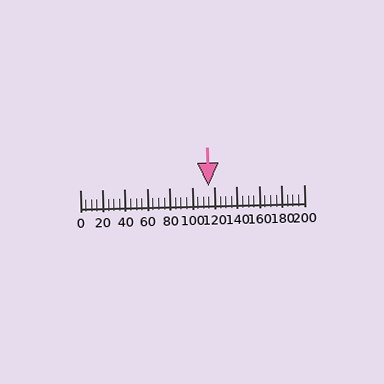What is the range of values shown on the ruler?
The ruler shows values from 0 to 200.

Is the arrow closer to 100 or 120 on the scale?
The arrow is closer to 120.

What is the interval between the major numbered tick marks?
The major tick marks are spaced 20 units apart.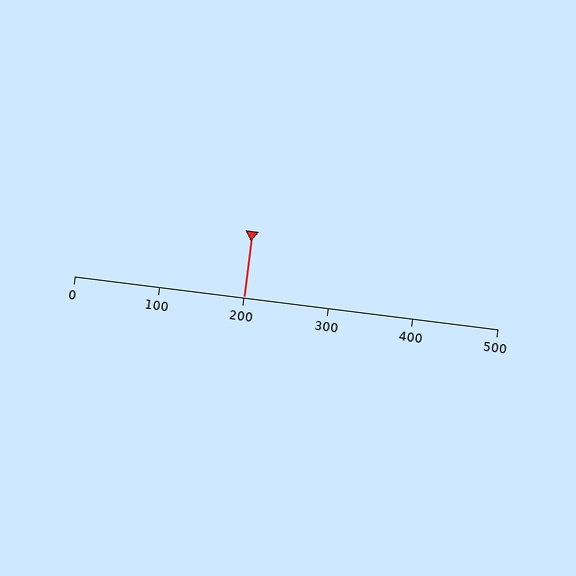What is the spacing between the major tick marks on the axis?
The major ticks are spaced 100 apart.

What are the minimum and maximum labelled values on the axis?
The axis runs from 0 to 500.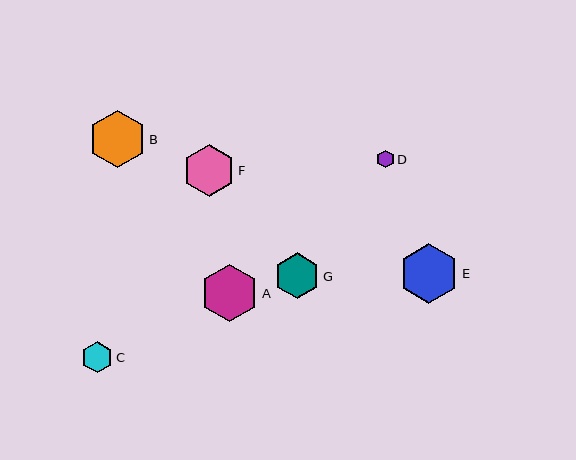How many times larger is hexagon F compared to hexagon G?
Hexagon F is approximately 1.1 times the size of hexagon G.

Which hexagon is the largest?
Hexagon E is the largest with a size of approximately 59 pixels.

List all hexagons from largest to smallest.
From largest to smallest: E, A, B, F, G, C, D.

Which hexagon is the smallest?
Hexagon D is the smallest with a size of approximately 18 pixels.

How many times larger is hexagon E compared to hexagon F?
Hexagon E is approximately 1.2 times the size of hexagon F.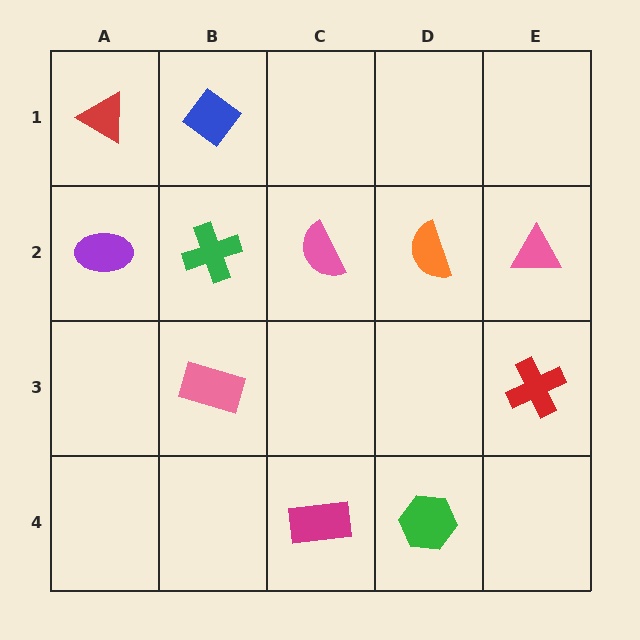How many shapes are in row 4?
2 shapes.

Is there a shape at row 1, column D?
No, that cell is empty.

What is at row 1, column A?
A red triangle.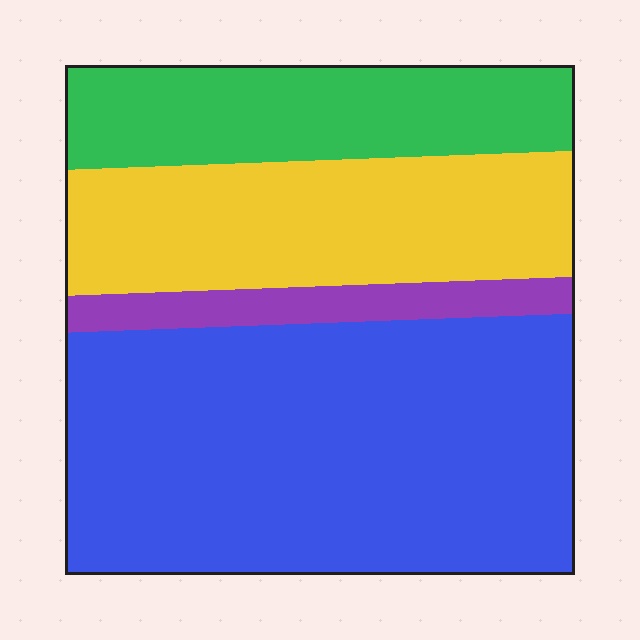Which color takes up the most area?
Blue, at roughly 50%.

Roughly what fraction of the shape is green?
Green takes up less than a quarter of the shape.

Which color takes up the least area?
Purple, at roughly 5%.